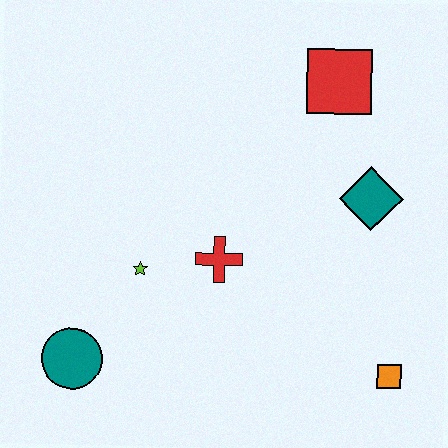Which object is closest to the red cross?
The lime star is closest to the red cross.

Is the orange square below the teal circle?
Yes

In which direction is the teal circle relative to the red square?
The teal circle is below the red square.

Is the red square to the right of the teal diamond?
No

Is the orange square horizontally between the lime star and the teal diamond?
No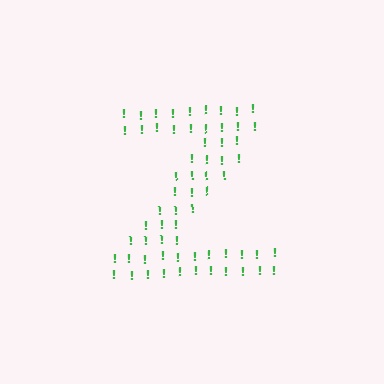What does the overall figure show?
The overall figure shows the letter Z.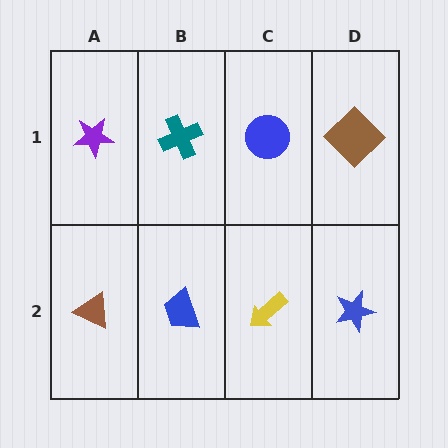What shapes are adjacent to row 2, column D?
A brown diamond (row 1, column D), a yellow arrow (row 2, column C).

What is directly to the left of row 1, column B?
A purple star.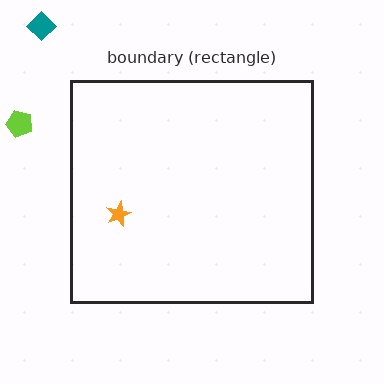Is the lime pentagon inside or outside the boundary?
Outside.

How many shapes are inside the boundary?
1 inside, 2 outside.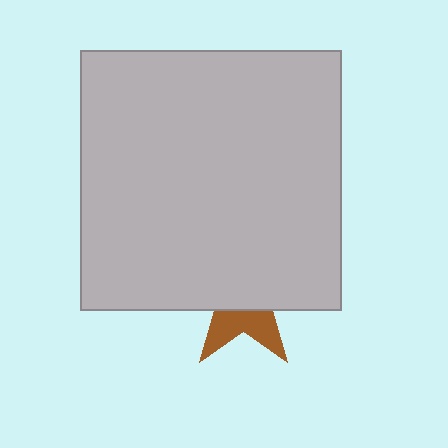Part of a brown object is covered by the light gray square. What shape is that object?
It is a star.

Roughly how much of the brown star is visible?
A small part of it is visible (roughly 36%).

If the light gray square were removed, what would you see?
You would see the complete brown star.